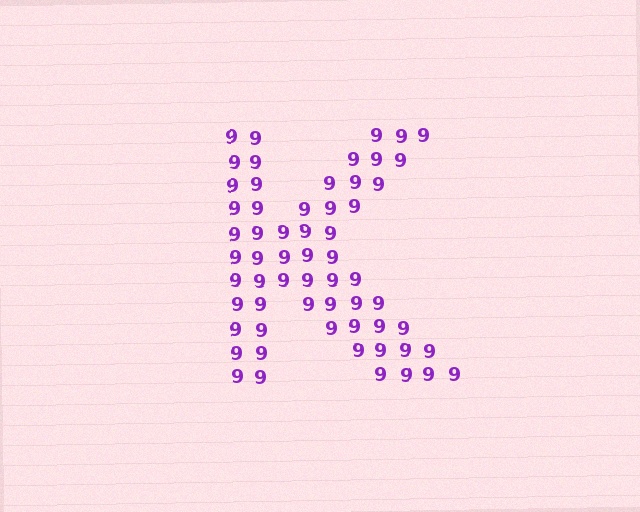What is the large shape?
The large shape is the letter K.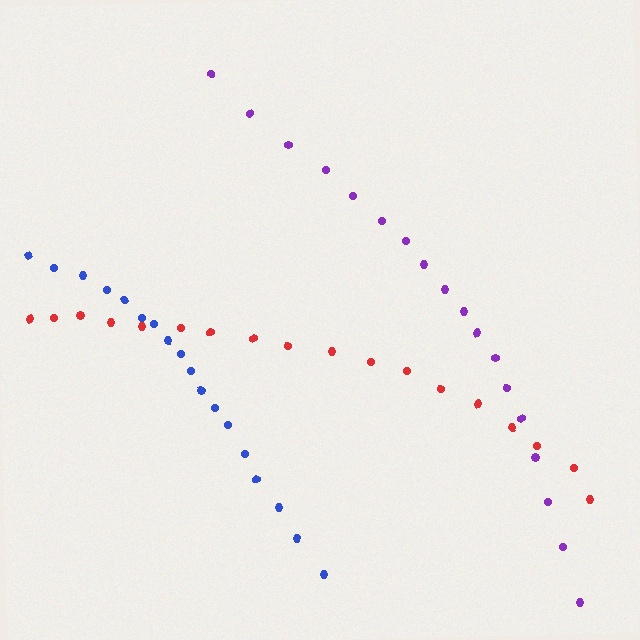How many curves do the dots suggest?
There are 3 distinct paths.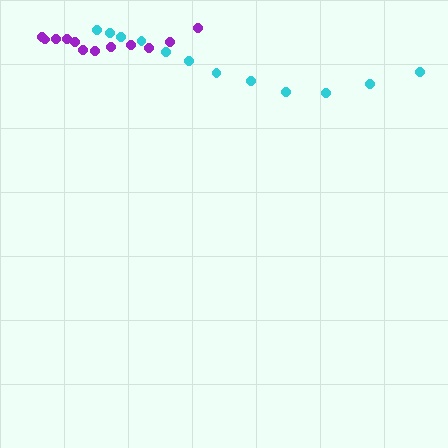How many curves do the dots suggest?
There are 2 distinct paths.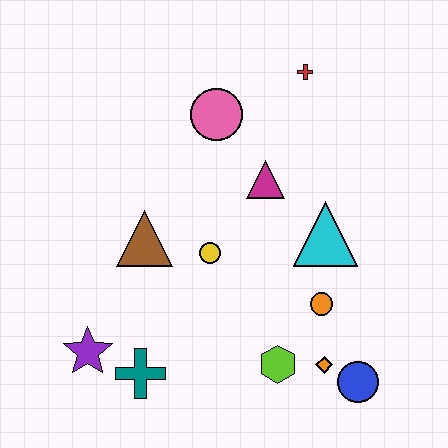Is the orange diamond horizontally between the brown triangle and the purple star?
No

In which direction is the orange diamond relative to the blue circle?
The orange diamond is to the left of the blue circle.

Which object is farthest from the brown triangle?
The blue circle is farthest from the brown triangle.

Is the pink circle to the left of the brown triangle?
No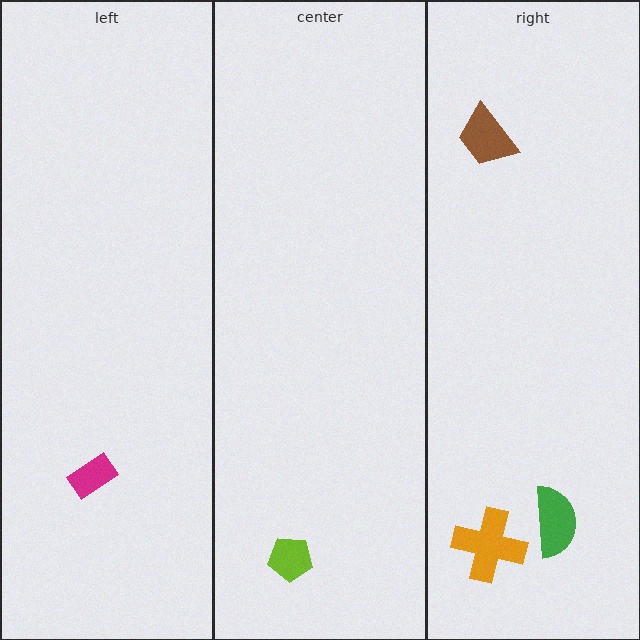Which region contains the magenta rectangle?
The left region.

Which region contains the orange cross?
The right region.